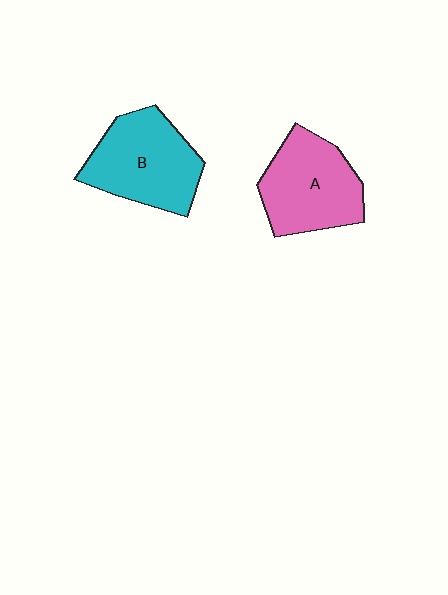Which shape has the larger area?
Shape B (cyan).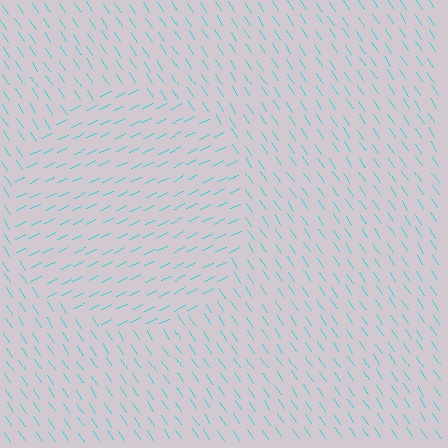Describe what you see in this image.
The image is filled with small cyan line segments. A circle region in the image has lines oriented differently from the surrounding lines, creating a visible texture boundary.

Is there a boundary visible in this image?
Yes, there is a texture boundary formed by a change in line orientation.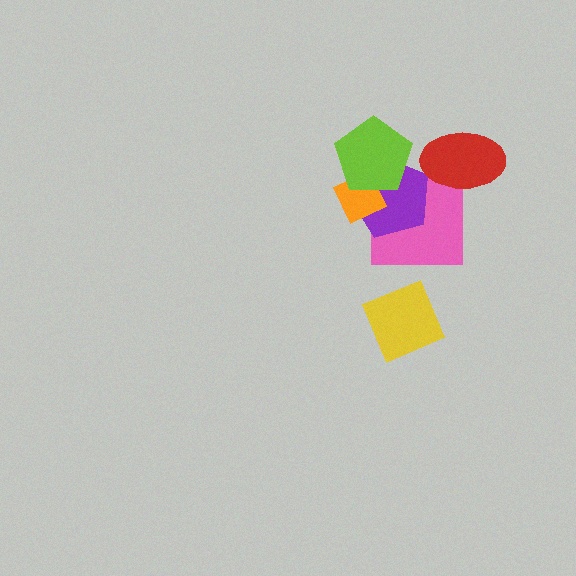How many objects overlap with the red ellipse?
1 object overlaps with the red ellipse.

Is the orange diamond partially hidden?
Yes, it is partially covered by another shape.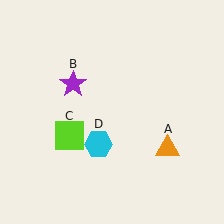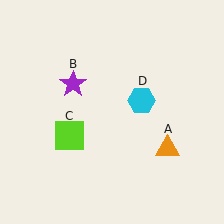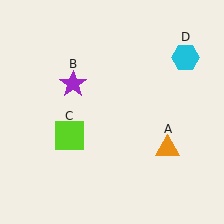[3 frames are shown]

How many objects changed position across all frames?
1 object changed position: cyan hexagon (object D).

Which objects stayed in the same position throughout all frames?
Orange triangle (object A) and purple star (object B) and lime square (object C) remained stationary.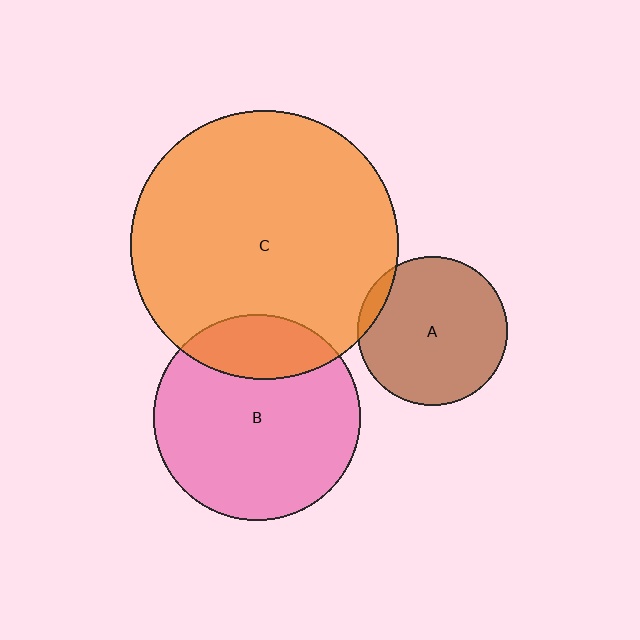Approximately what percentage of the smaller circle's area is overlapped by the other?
Approximately 20%.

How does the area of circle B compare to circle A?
Approximately 1.9 times.